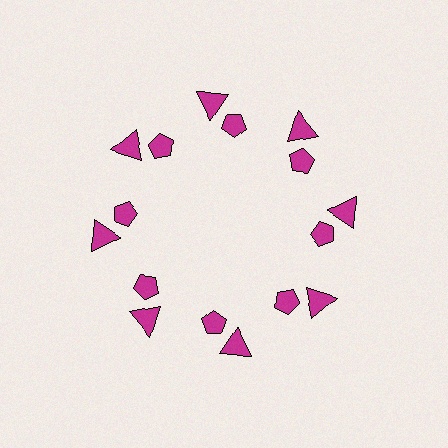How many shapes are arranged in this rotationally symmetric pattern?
There are 16 shapes, arranged in 8 groups of 2.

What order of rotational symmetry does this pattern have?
This pattern has 8-fold rotational symmetry.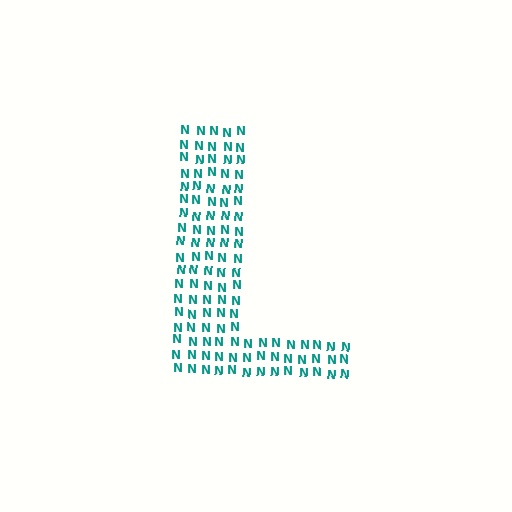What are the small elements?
The small elements are letter N's.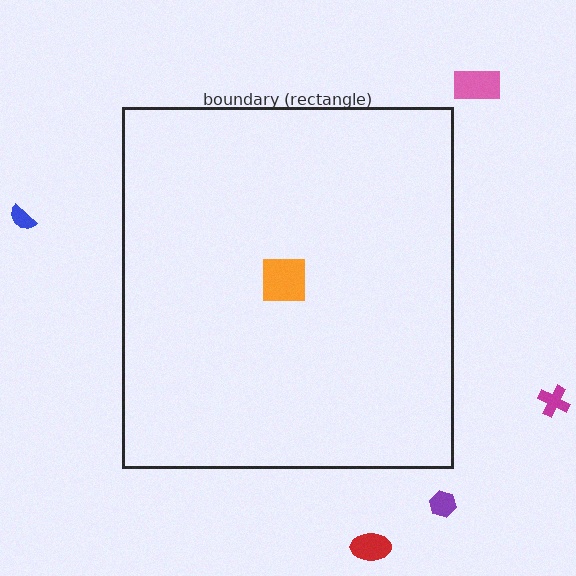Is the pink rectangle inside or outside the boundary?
Outside.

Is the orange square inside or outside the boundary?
Inside.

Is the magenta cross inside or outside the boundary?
Outside.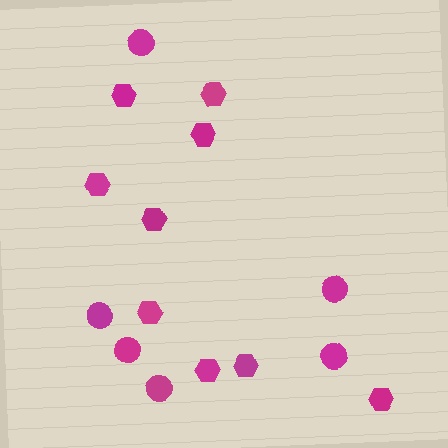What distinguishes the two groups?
There are 2 groups: one group of circles (6) and one group of hexagons (9).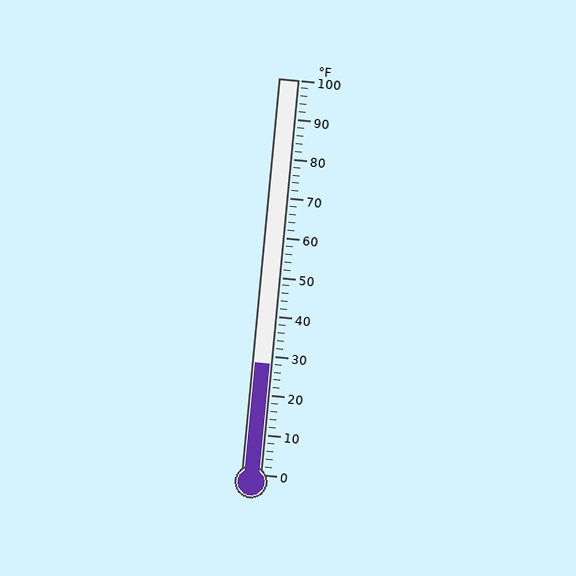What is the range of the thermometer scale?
The thermometer scale ranges from 0°F to 100°F.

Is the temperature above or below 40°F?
The temperature is below 40°F.